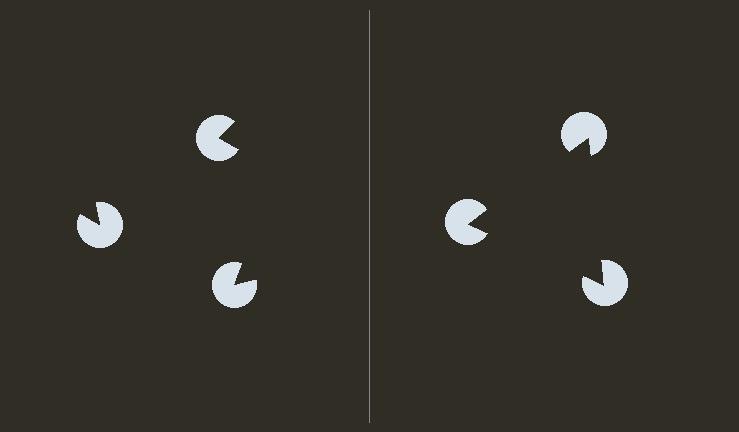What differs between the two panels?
The pac-man discs are positioned identically on both sides; only the wedge orientations differ. On the right they align to a triangle; on the left they are misaligned.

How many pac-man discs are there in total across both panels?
6 — 3 on each side.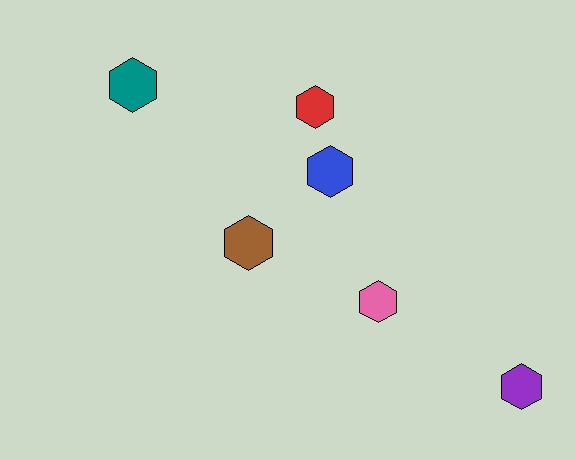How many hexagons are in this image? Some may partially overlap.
There are 6 hexagons.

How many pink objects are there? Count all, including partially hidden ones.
There is 1 pink object.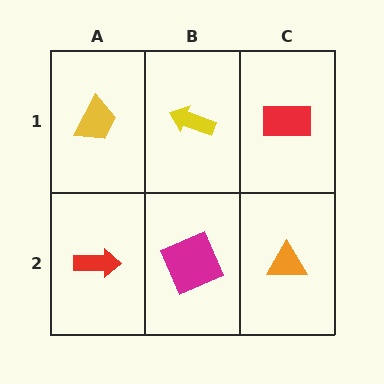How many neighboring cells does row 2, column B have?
3.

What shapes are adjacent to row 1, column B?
A magenta square (row 2, column B), a yellow trapezoid (row 1, column A), a red rectangle (row 1, column C).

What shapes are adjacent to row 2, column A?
A yellow trapezoid (row 1, column A), a magenta square (row 2, column B).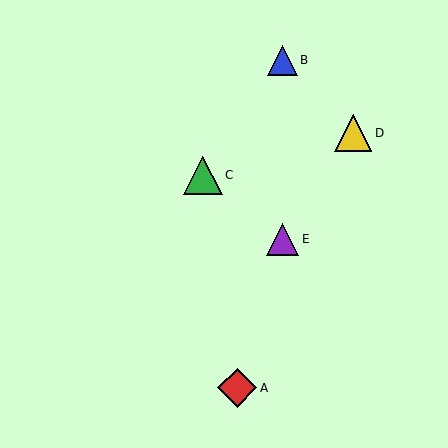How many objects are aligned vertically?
2 objects (B, E) are aligned vertically.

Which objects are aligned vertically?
Objects B, E are aligned vertically.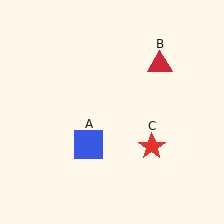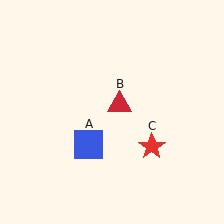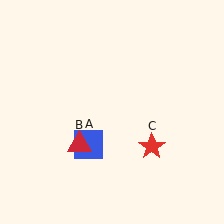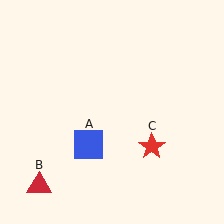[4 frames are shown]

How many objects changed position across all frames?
1 object changed position: red triangle (object B).